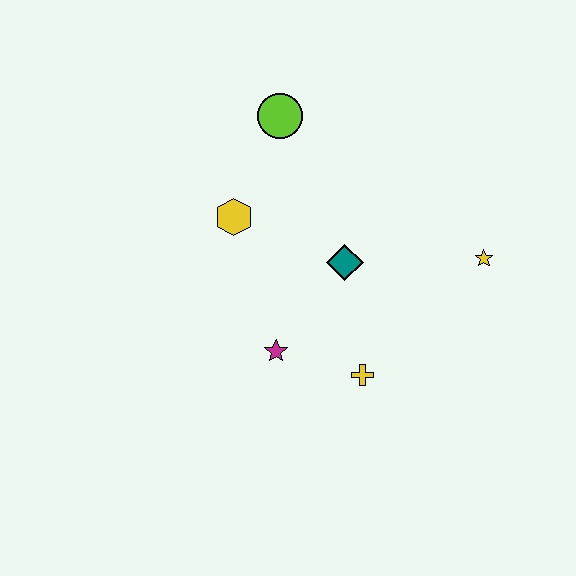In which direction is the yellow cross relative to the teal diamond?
The yellow cross is below the teal diamond.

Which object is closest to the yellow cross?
The magenta star is closest to the yellow cross.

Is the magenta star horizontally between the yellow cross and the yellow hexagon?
Yes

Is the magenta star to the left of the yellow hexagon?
No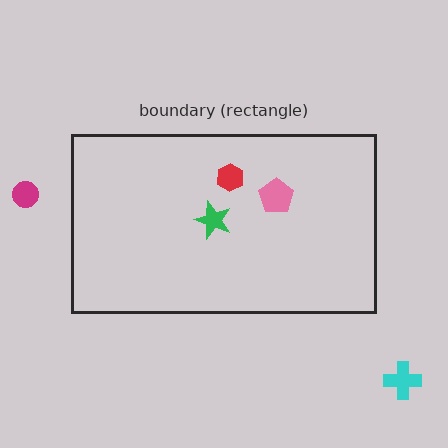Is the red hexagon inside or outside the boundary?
Inside.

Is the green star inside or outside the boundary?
Inside.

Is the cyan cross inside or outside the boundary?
Outside.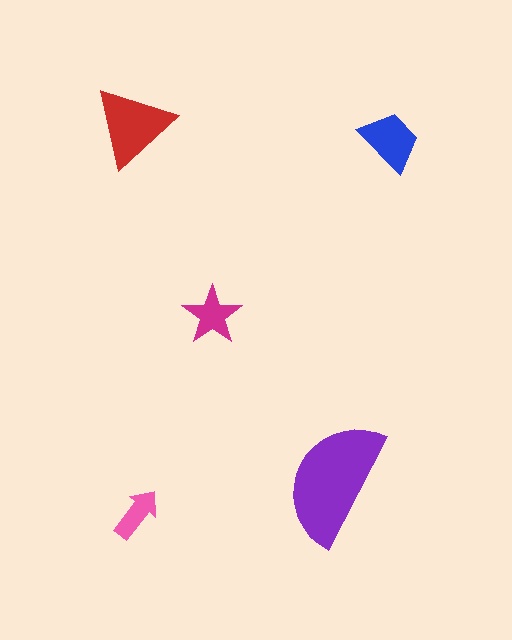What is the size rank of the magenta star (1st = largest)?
4th.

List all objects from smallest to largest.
The pink arrow, the magenta star, the blue trapezoid, the red triangle, the purple semicircle.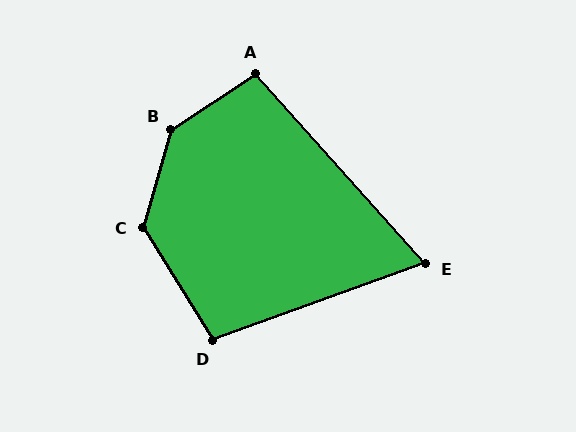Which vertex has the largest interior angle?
B, at approximately 139 degrees.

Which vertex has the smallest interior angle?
E, at approximately 68 degrees.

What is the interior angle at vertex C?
Approximately 132 degrees (obtuse).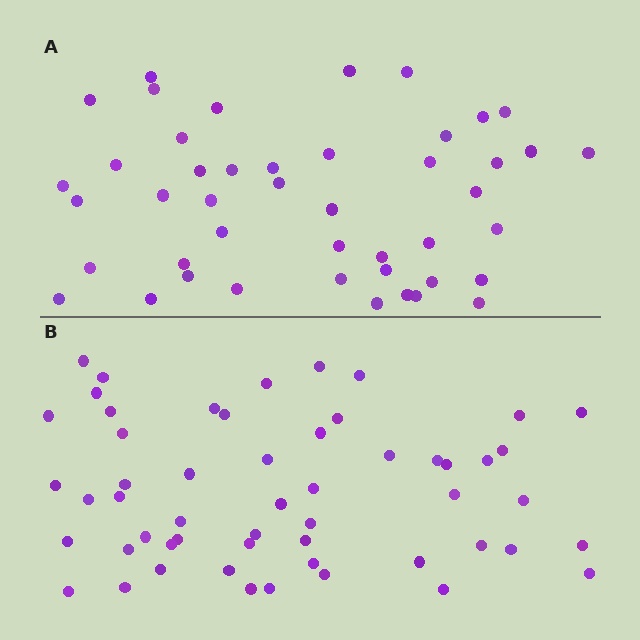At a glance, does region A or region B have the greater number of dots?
Region B (the bottom region) has more dots.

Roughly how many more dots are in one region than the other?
Region B has roughly 8 or so more dots than region A.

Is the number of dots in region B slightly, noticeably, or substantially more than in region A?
Region B has only slightly more — the two regions are fairly close. The ratio is roughly 1.2 to 1.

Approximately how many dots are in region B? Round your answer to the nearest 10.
About 50 dots. (The exact count is 54, which rounds to 50.)